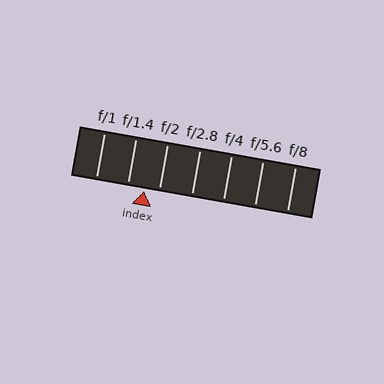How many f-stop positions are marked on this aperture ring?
There are 7 f-stop positions marked.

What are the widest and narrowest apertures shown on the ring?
The widest aperture shown is f/1 and the narrowest is f/8.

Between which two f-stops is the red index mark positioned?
The index mark is between f/1.4 and f/2.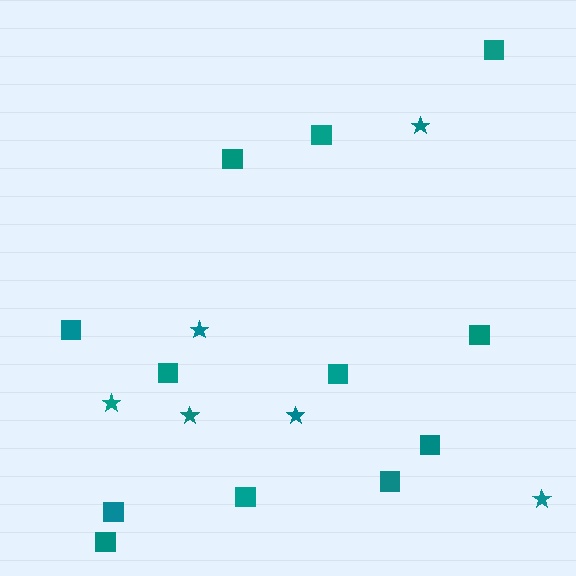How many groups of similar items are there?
There are 2 groups: one group of stars (6) and one group of squares (12).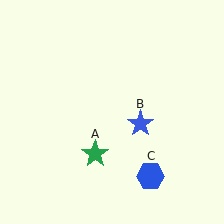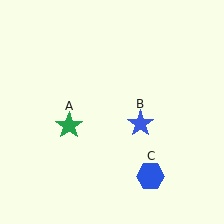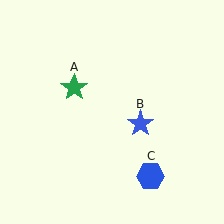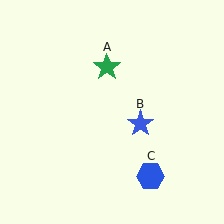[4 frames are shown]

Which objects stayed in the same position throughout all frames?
Blue star (object B) and blue hexagon (object C) remained stationary.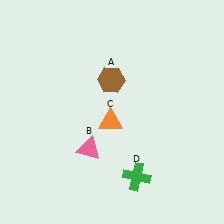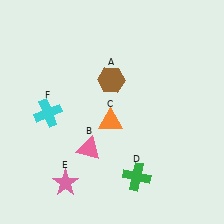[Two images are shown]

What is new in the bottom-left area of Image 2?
A pink star (E) was added in the bottom-left area of Image 2.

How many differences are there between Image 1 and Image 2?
There are 2 differences between the two images.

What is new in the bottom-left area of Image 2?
A cyan cross (F) was added in the bottom-left area of Image 2.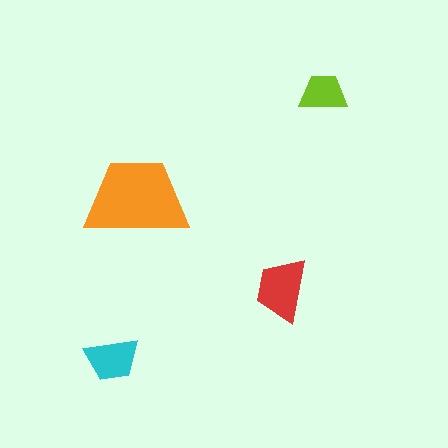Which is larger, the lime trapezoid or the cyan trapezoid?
The cyan one.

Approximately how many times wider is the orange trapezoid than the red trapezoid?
About 1.5 times wider.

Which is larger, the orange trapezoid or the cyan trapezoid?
The orange one.